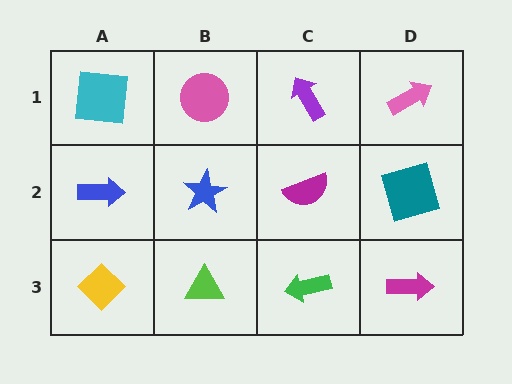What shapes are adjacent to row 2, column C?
A purple arrow (row 1, column C), a green arrow (row 3, column C), a blue star (row 2, column B), a teal square (row 2, column D).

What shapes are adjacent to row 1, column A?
A blue arrow (row 2, column A), a pink circle (row 1, column B).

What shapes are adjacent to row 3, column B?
A blue star (row 2, column B), a yellow diamond (row 3, column A), a green arrow (row 3, column C).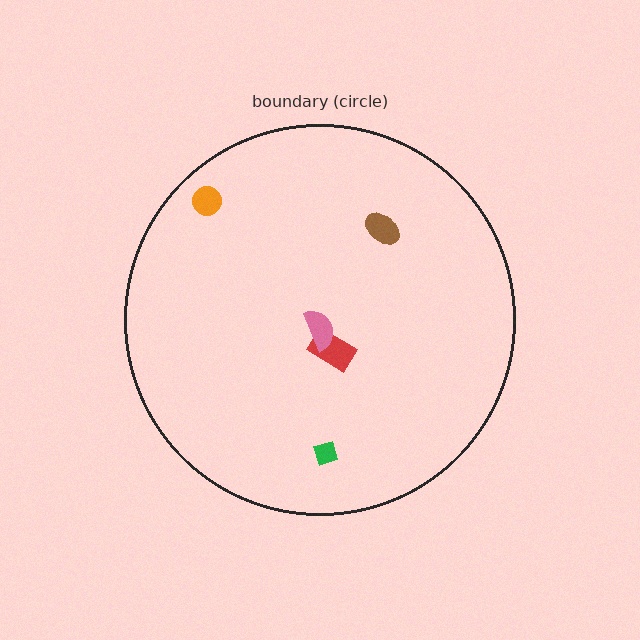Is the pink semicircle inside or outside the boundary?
Inside.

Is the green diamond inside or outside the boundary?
Inside.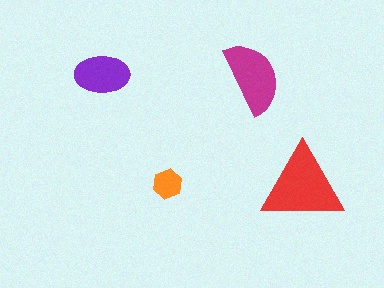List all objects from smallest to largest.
The orange hexagon, the purple ellipse, the magenta semicircle, the red triangle.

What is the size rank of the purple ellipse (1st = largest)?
3rd.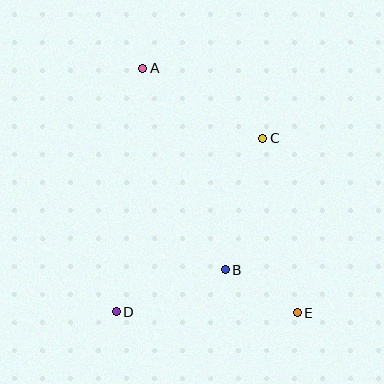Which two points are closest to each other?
Points B and E are closest to each other.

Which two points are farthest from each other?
Points A and E are farthest from each other.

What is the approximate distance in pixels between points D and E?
The distance between D and E is approximately 181 pixels.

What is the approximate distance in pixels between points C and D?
The distance between C and D is approximately 227 pixels.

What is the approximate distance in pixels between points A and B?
The distance between A and B is approximately 218 pixels.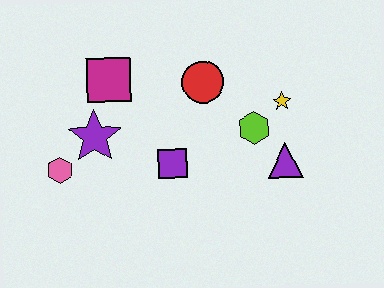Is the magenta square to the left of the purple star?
No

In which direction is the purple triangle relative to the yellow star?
The purple triangle is below the yellow star.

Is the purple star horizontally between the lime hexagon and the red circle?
No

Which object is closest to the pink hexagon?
The purple star is closest to the pink hexagon.